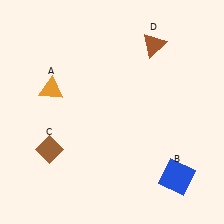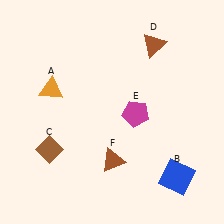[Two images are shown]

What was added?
A magenta pentagon (E), a brown triangle (F) were added in Image 2.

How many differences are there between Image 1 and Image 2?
There are 2 differences between the two images.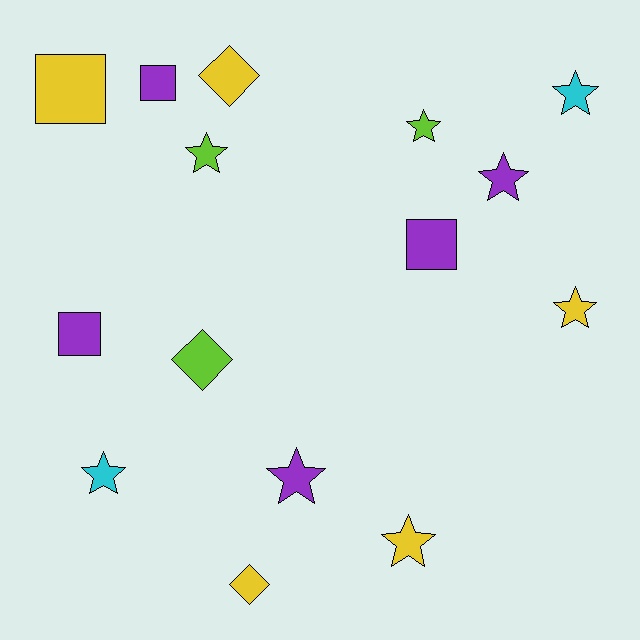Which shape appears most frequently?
Star, with 8 objects.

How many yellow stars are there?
There are 2 yellow stars.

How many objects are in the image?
There are 15 objects.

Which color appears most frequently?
Purple, with 5 objects.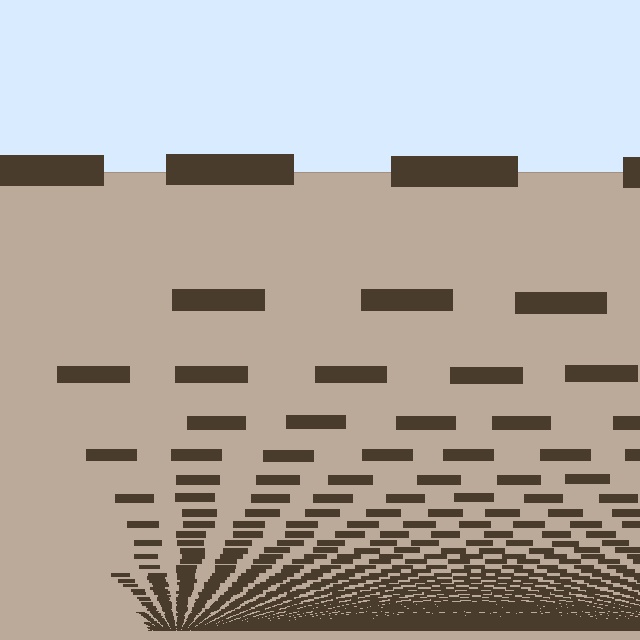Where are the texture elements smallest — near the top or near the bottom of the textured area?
Near the bottom.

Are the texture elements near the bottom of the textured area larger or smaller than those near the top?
Smaller. The gradient is inverted — elements near the bottom are smaller and denser.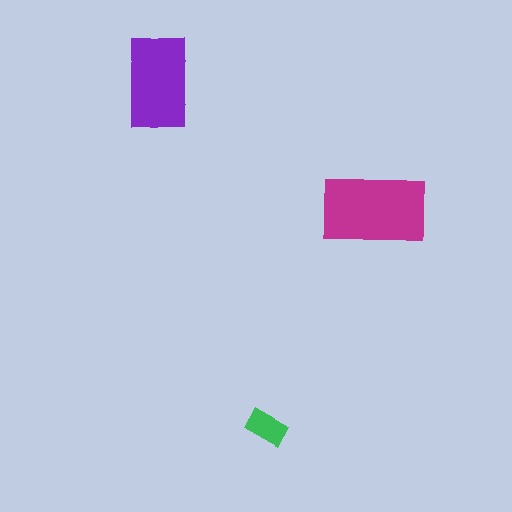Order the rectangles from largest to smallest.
the magenta one, the purple one, the green one.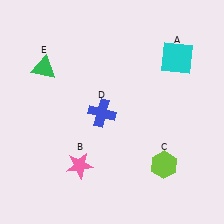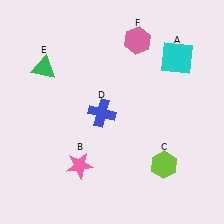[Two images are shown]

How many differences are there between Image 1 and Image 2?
There is 1 difference between the two images.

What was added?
A pink hexagon (F) was added in Image 2.